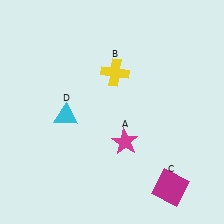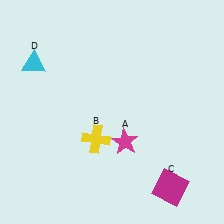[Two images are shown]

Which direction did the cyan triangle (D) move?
The cyan triangle (D) moved up.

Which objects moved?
The objects that moved are: the yellow cross (B), the cyan triangle (D).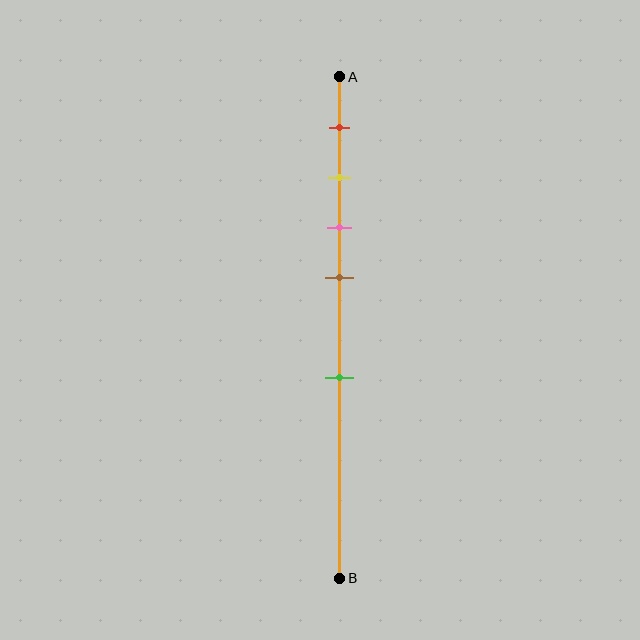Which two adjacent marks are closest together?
The yellow and pink marks are the closest adjacent pair.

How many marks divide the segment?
There are 5 marks dividing the segment.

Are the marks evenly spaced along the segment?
No, the marks are not evenly spaced.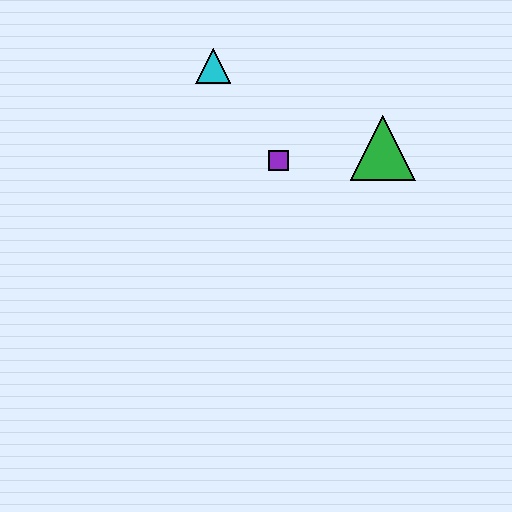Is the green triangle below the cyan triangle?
Yes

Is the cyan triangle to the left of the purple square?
Yes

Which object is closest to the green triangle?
The purple square is closest to the green triangle.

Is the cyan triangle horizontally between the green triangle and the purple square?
No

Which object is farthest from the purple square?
The cyan triangle is farthest from the purple square.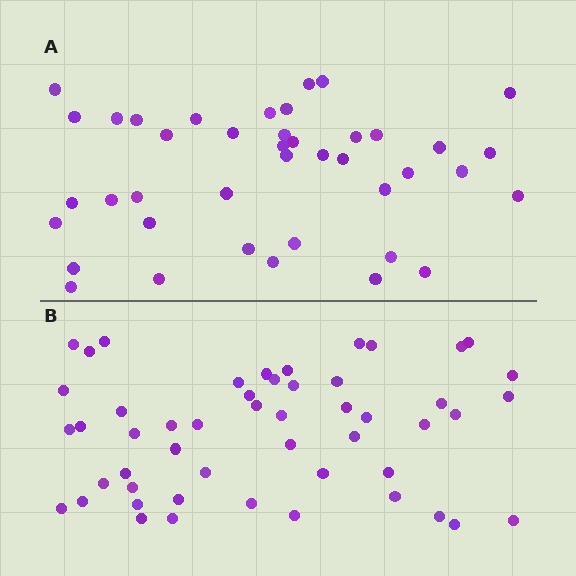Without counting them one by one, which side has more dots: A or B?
Region B (the bottom region) has more dots.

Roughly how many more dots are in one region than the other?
Region B has roughly 10 or so more dots than region A.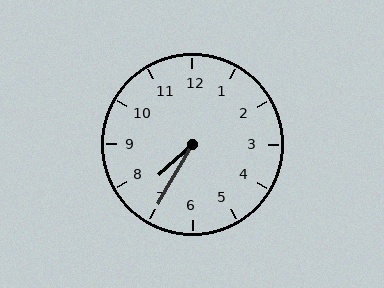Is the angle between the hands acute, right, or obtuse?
It is acute.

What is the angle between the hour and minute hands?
Approximately 18 degrees.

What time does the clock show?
7:35.